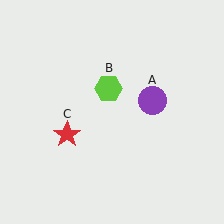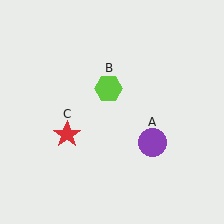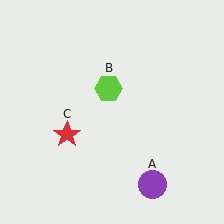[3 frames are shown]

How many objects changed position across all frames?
1 object changed position: purple circle (object A).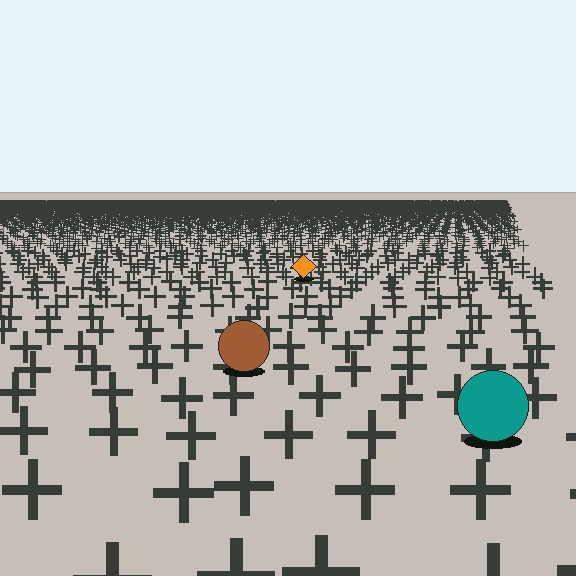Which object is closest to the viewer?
The teal circle is closest. The texture marks near it are larger and more spread out.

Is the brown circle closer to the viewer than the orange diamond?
Yes. The brown circle is closer — you can tell from the texture gradient: the ground texture is coarser near it.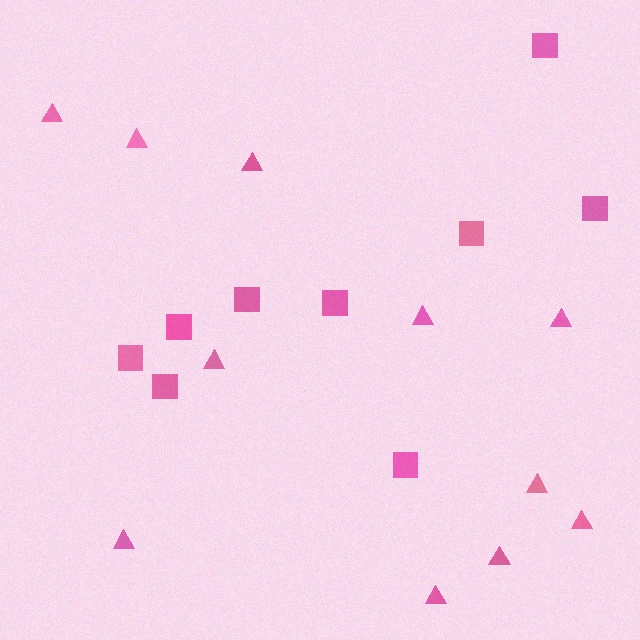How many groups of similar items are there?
There are 2 groups: one group of squares (9) and one group of triangles (11).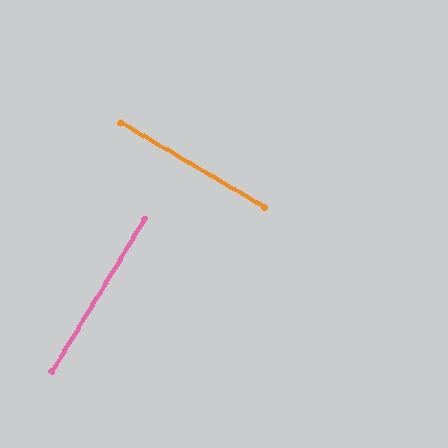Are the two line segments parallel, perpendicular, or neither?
Perpendicular — they meet at approximately 89°.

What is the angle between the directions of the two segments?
Approximately 89 degrees.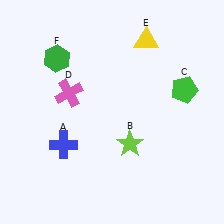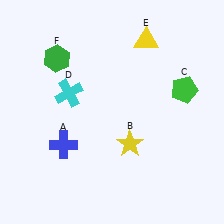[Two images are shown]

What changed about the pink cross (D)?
In Image 1, D is pink. In Image 2, it changed to cyan.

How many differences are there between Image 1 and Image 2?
There are 2 differences between the two images.